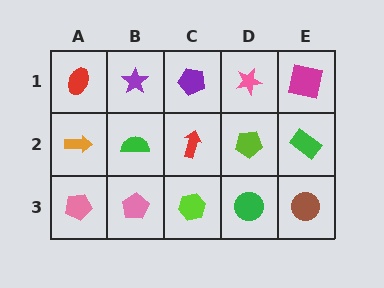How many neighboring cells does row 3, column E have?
2.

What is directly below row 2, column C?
A lime hexagon.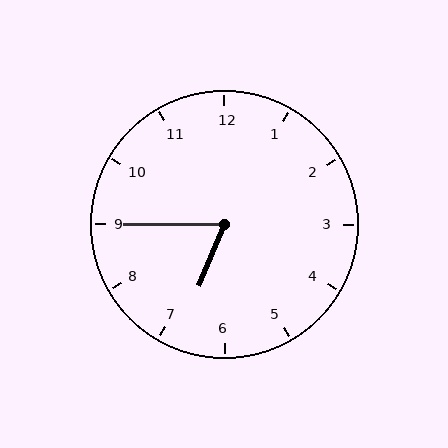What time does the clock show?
6:45.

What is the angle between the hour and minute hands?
Approximately 68 degrees.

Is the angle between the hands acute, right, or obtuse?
It is acute.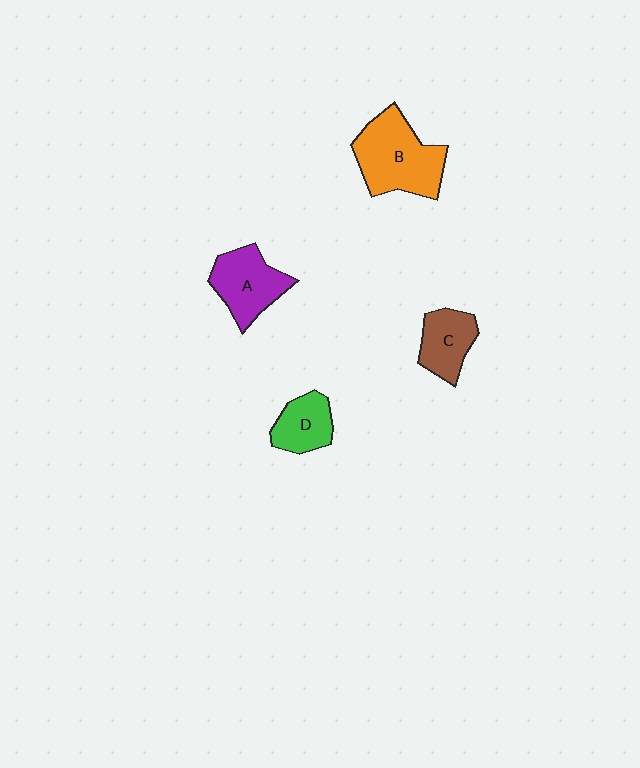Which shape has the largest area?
Shape B (orange).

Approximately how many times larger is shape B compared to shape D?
Approximately 2.0 times.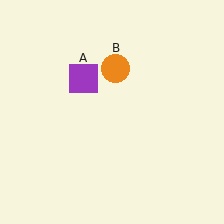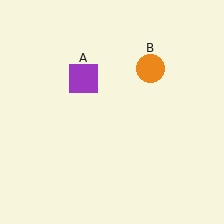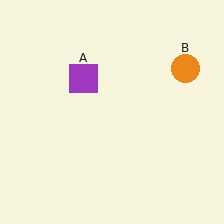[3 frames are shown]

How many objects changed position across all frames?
1 object changed position: orange circle (object B).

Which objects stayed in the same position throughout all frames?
Purple square (object A) remained stationary.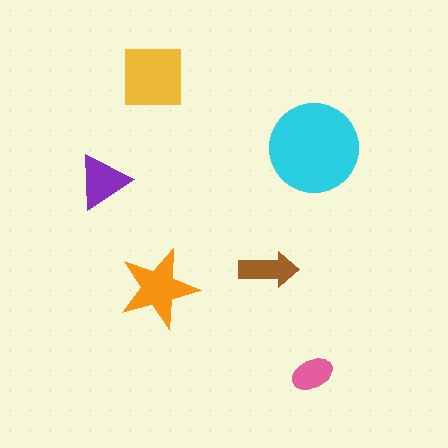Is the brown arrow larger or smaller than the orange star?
Smaller.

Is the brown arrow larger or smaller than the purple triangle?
Smaller.